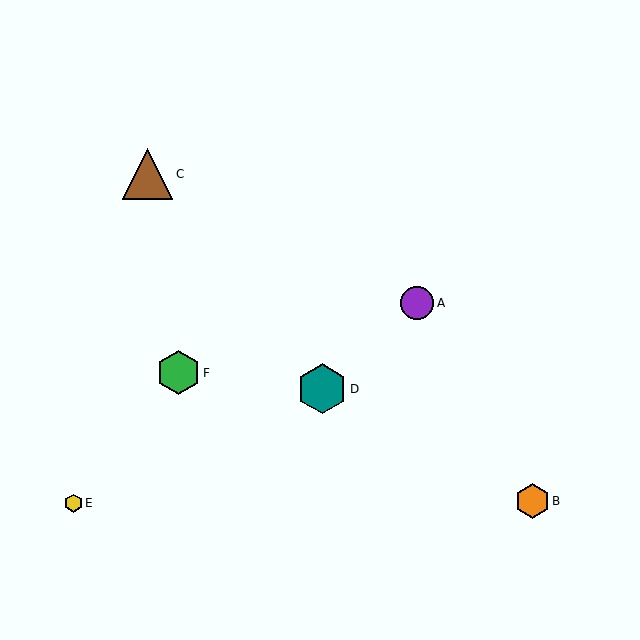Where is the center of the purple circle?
The center of the purple circle is at (417, 303).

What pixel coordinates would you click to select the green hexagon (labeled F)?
Click at (178, 373) to select the green hexagon F.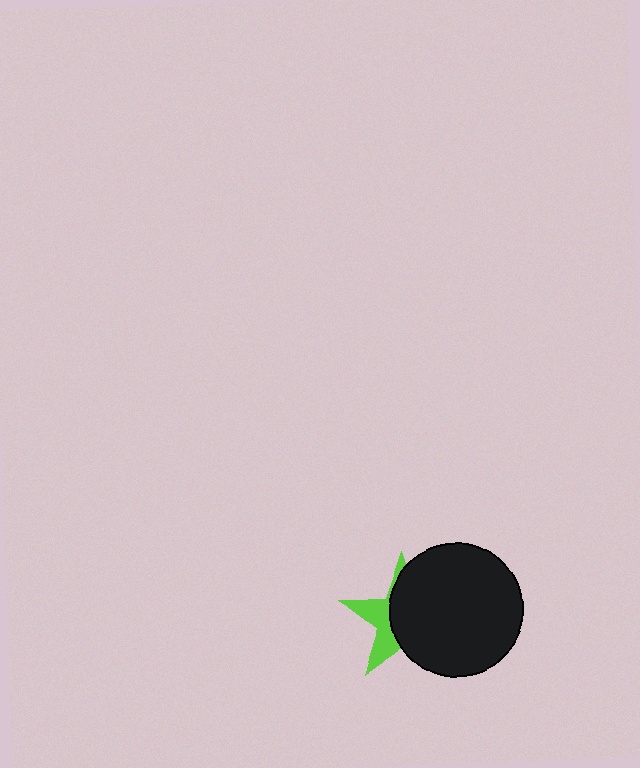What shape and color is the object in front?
The object in front is a black circle.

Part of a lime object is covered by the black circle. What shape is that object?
It is a star.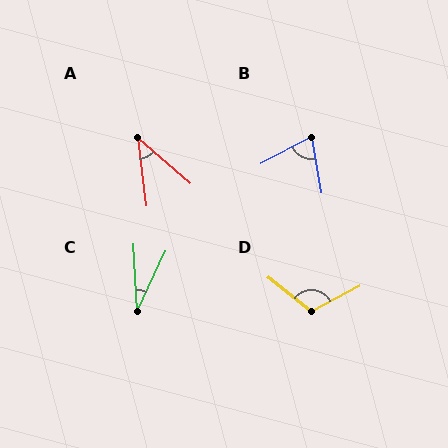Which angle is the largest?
D, at approximately 114 degrees.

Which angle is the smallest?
C, at approximately 28 degrees.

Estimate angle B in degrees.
Approximately 72 degrees.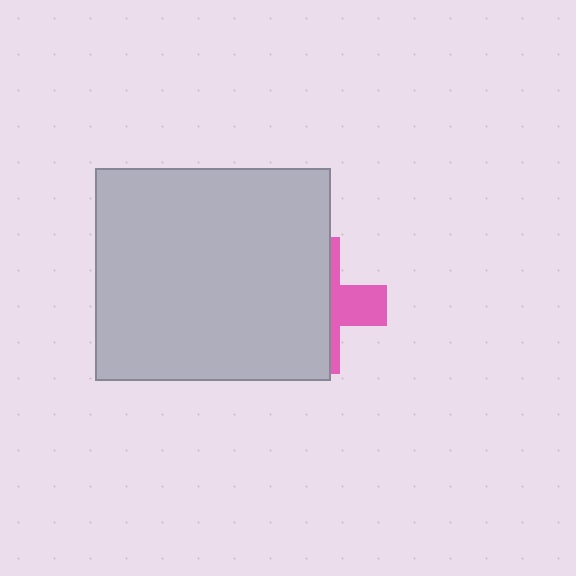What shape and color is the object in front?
The object in front is a light gray rectangle.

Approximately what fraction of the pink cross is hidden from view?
Roughly 69% of the pink cross is hidden behind the light gray rectangle.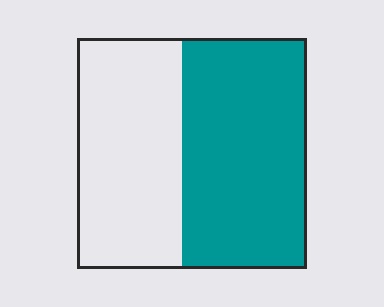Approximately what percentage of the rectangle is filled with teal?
Approximately 55%.